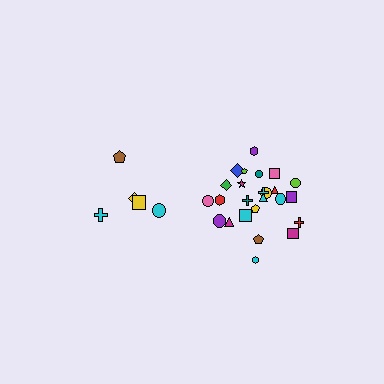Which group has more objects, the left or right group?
The right group.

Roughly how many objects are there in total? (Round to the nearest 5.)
Roughly 30 objects in total.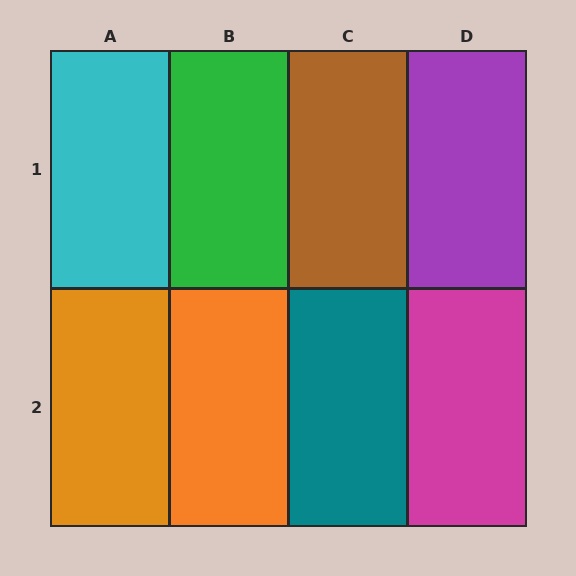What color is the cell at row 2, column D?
Magenta.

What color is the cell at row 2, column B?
Orange.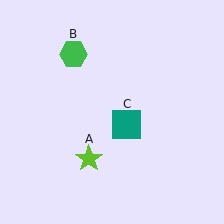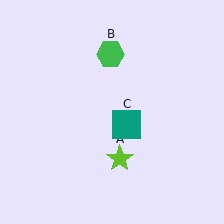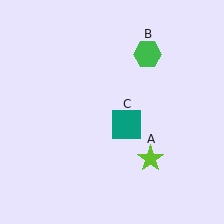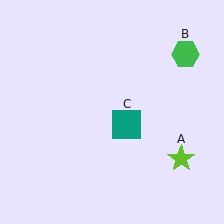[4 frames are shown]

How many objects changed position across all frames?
2 objects changed position: lime star (object A), green hexagon (object B).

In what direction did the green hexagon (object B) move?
The green hexagon (object B) moved right.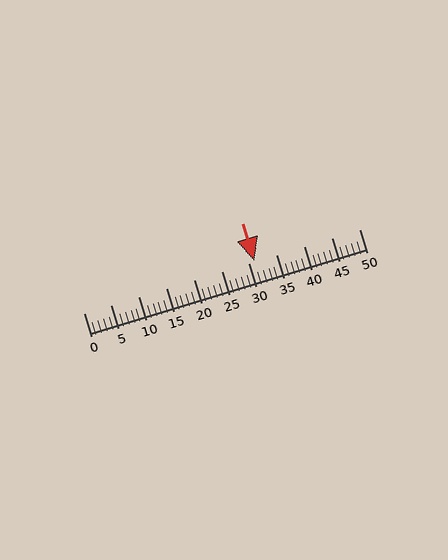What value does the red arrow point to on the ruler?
The red arrow points to approximately 31.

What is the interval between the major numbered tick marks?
The major tick marks are spaced 5 units apart.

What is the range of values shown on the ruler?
The ruler shows values from 0 to 50.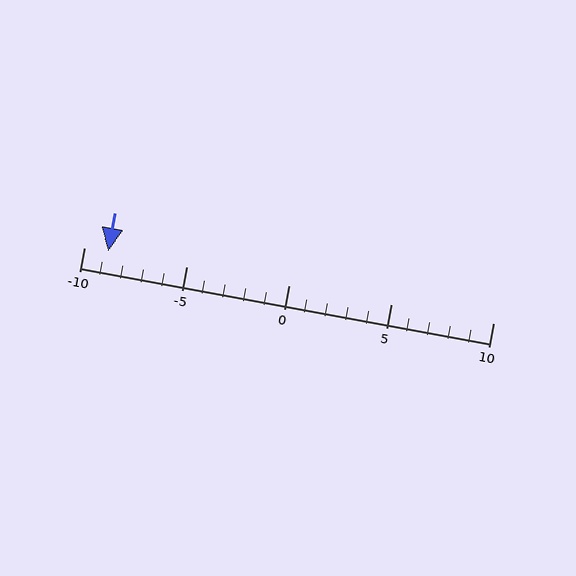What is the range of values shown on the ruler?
The ruler shows values from -10 to 10.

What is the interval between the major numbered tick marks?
The major tick marks are spaced 5 units apart.